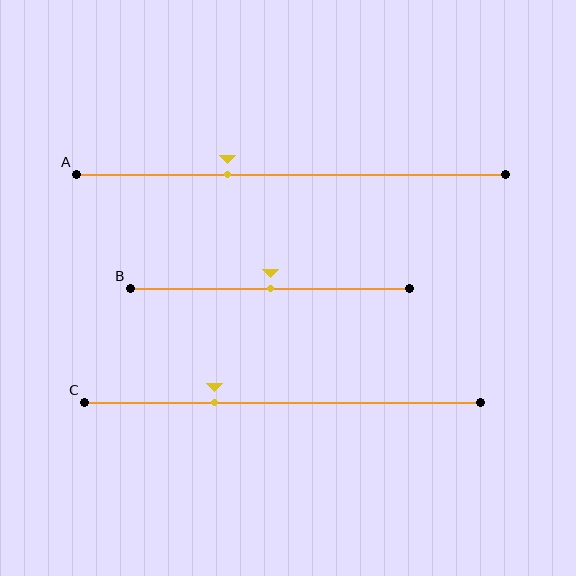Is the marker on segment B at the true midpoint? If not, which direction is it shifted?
Yes, the marker on segment B is at the true midpoint.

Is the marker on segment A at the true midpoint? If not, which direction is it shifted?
No, the marker on segment A is shifted to the left by about 15% of the segment length.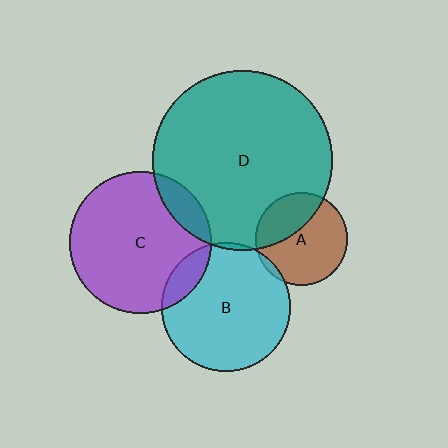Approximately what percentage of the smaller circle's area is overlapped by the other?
Approximately 10%.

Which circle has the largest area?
Circle D (teal).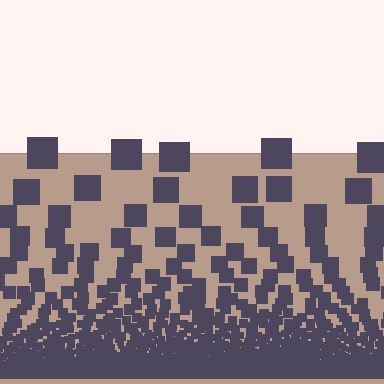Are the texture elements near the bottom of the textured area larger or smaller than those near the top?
Smaller. The gradient is inverted — elements near the bottom are smaller and denser.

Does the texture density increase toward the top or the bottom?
Density increases toward the bottom.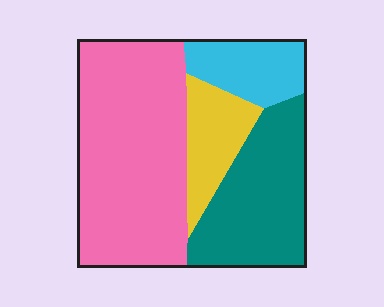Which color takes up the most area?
Pink, at roughly 50%.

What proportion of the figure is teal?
Teal takes up between a quarter and a half of the figure.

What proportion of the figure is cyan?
Cyan covers about 15% of the figure.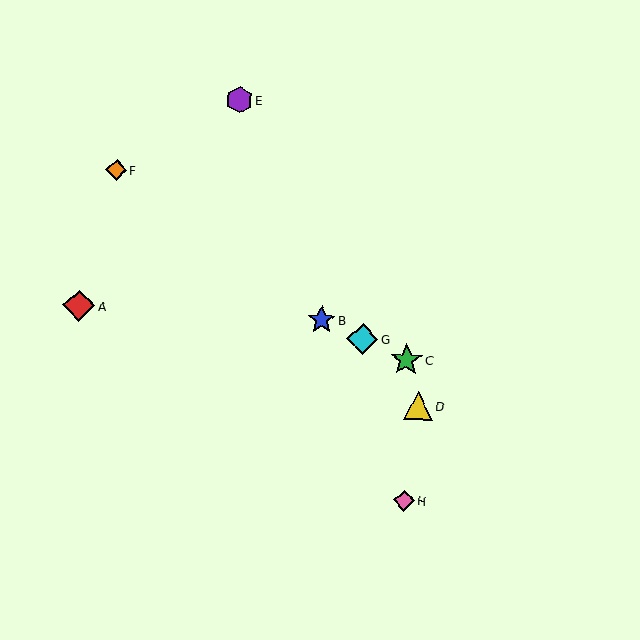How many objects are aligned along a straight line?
3 objects (B, C, G) are aligned along a straight line.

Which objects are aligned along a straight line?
Objects B, C, G are aligned along a straight line.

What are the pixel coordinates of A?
Object A is at (79, 306).